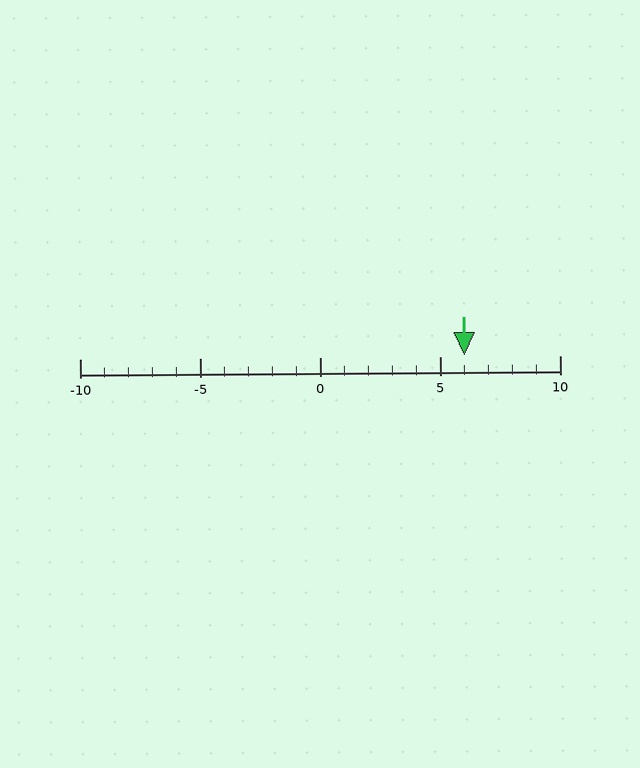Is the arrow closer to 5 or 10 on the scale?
The arrow is closer to 5.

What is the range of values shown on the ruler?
The ruler shows values from -10 to 10.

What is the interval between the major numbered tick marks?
The major tick marks are spaced 5 units apart.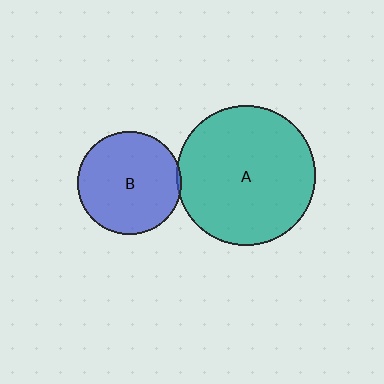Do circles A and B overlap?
Yes.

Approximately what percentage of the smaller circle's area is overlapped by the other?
Approximately 5%.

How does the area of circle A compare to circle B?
Approximately 1.8 times.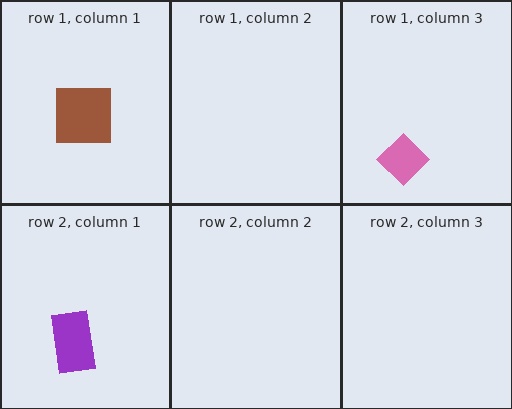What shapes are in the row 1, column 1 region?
The brown square.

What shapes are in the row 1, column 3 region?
The pink diamond.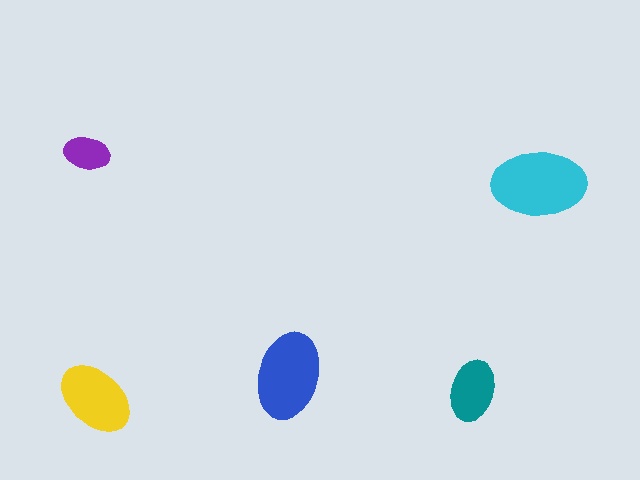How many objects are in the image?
There are 5 objects in the image.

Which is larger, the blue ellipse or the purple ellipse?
The blue one.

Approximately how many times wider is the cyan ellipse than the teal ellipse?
About 1.5 times wider.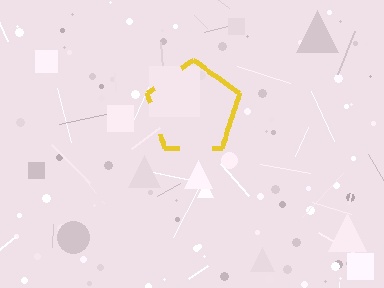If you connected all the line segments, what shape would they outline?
They would outline a pentagon.